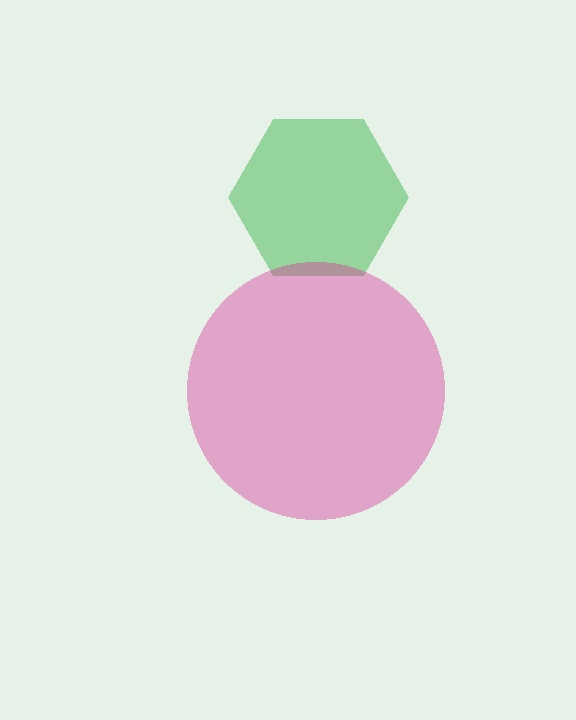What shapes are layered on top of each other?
The layered shapes are: a green hexagon, a magenta circle.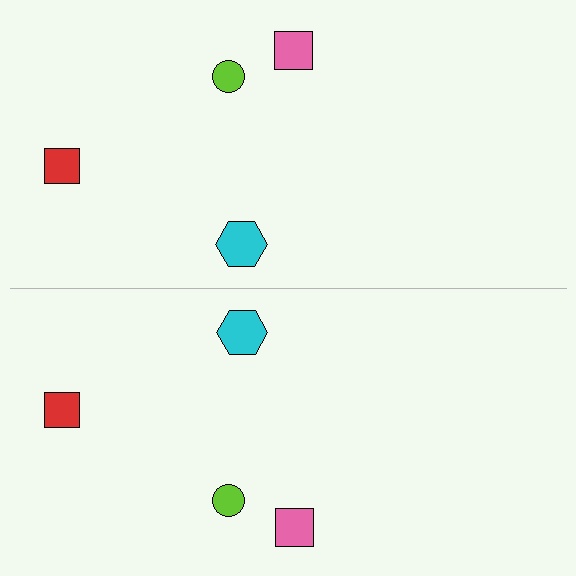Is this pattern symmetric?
Yes, this pattern has bilateral (reflection) symmetry.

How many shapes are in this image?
There are 8 shapes in this image.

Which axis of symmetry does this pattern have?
The pattern has a horizontal axis of symmetry running through the center of the image.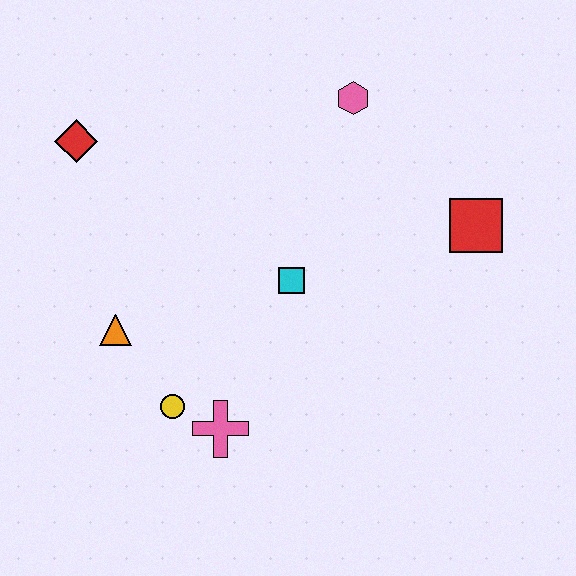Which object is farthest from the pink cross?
The pink hexagon is farthest from the pink cross.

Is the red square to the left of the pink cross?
No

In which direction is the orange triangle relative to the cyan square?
The orange triangle is to the left of the cyan square.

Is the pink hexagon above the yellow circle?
Yes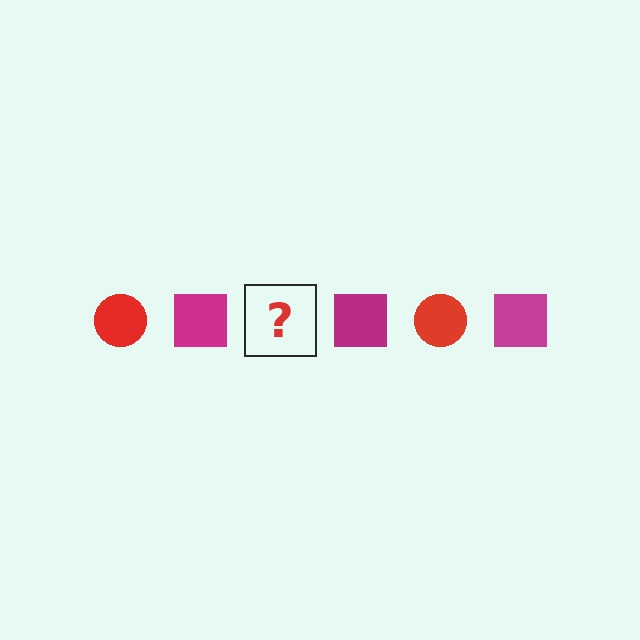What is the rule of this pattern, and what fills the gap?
The rule is that the pattern alternates between red circle and magenta square. The gap should be filled with a red circle.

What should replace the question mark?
The question mark should be replaced with a red circle.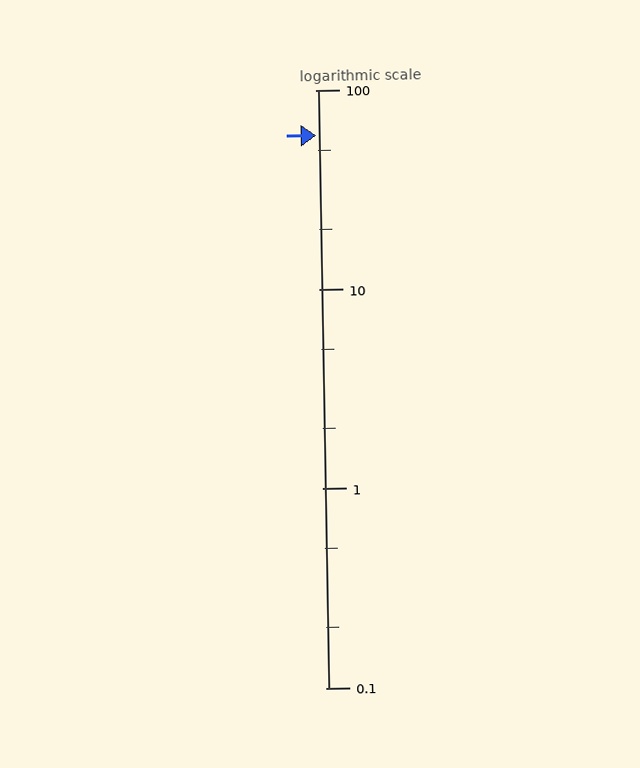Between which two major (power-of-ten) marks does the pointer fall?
The pointer is between 10 and 100.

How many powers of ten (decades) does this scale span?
The scale spans 3 decades, from 0.1 to 100.